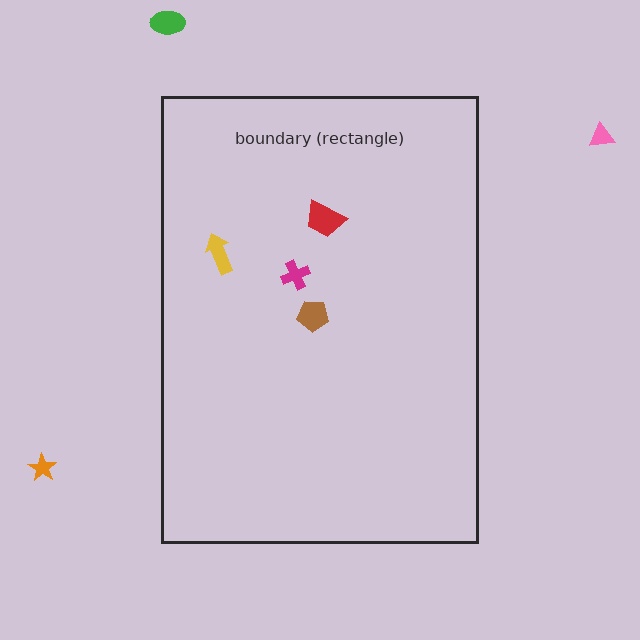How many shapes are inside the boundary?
4 inside, 3 outside.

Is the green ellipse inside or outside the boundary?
Outside.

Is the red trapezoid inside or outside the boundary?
Inside.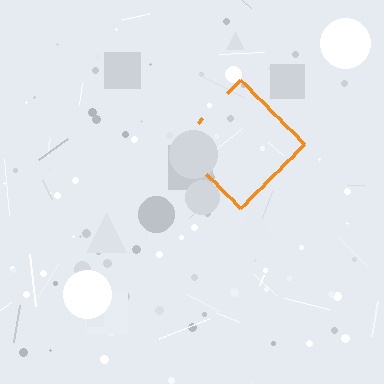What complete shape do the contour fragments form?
The contour fragments form a diamond.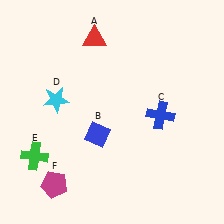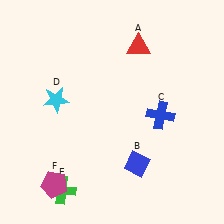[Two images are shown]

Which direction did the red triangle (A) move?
The red triangle (A) moved right.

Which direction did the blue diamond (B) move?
The blue diamond (B) moved right.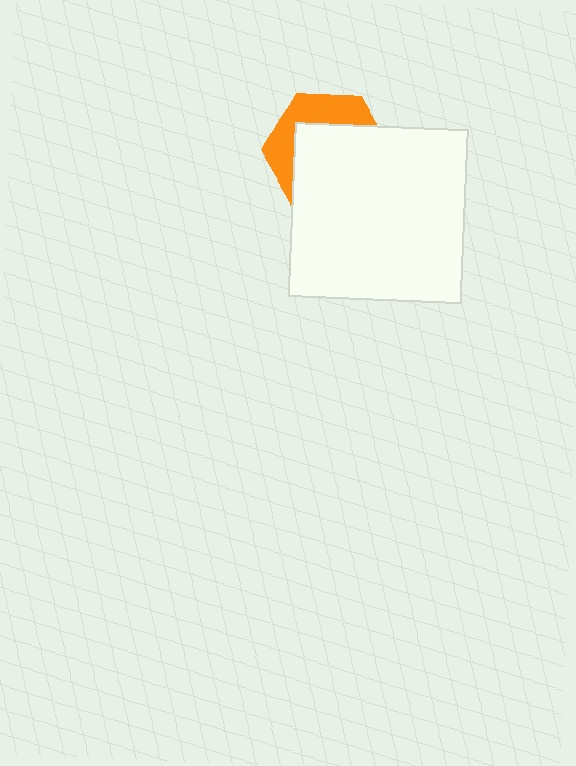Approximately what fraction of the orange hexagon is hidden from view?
Roughly 65% of the orange hexagon is hidden behind the white square.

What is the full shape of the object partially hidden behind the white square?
The partially hidden object is an orange hexagon.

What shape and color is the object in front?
The object in front is a white square.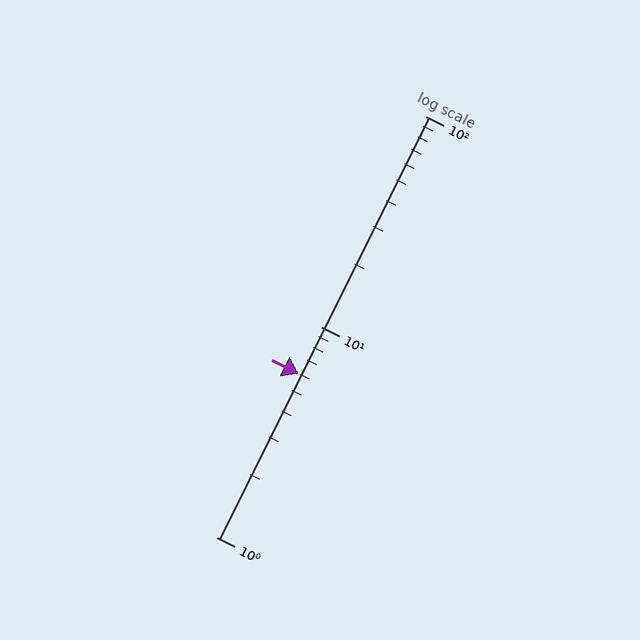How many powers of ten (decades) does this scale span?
The scale spans 2 decades, from 1 to 100.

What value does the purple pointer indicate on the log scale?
The pointer indicates approximately 6.